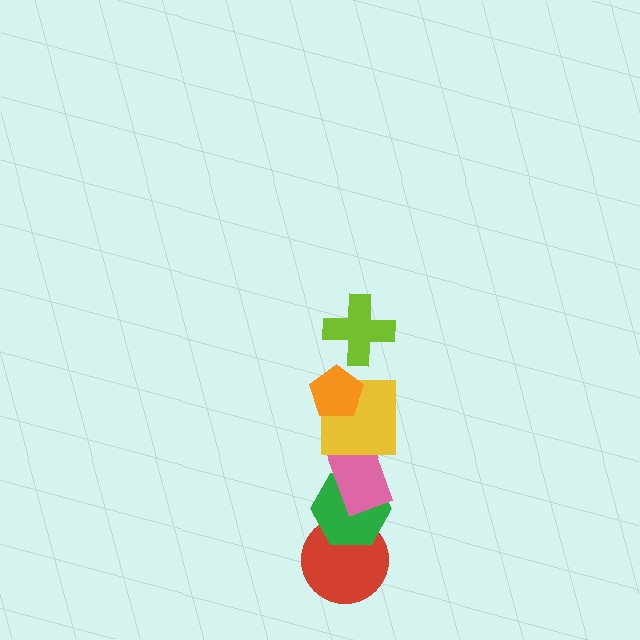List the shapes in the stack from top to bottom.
From top to bottom: the lime cross, the orange pentagon, the yellow square, the pink rectangle, the green hexagon, the red circle.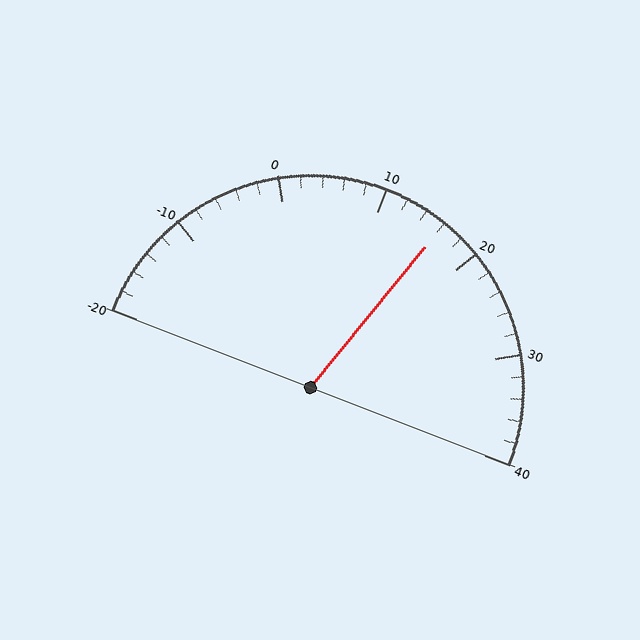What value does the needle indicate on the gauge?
The needle indicates approximately 16.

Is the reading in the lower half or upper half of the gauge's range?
The reading is in the upper half of the range (-20 to 40).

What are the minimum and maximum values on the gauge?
The gauge ranges from -20 to 40.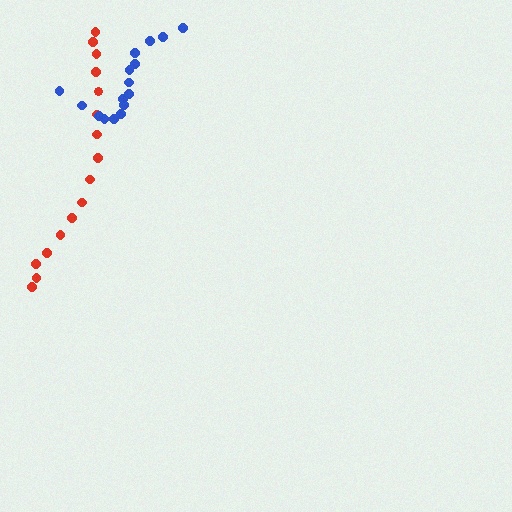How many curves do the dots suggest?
There are 2 distinct paths.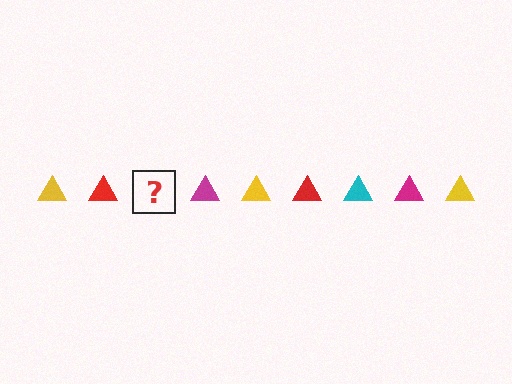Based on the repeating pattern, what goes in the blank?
The blank should be a cyan triangle.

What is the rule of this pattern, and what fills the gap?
The rule is that the pattern cycles through yellow, red, cyan, magenta triangles. The gap should be filled with a cyan triangle.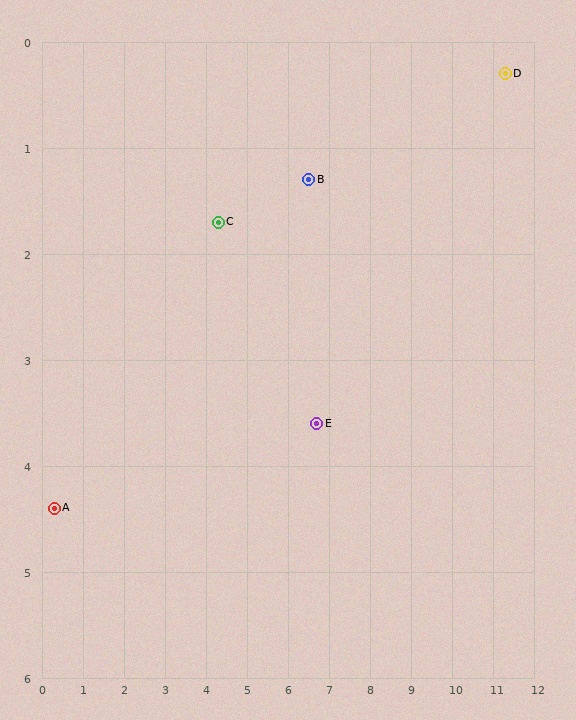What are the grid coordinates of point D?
Point D is at approximately (11.3, 0.3).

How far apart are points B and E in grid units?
Points B and E are about 2.3 grid units apart.